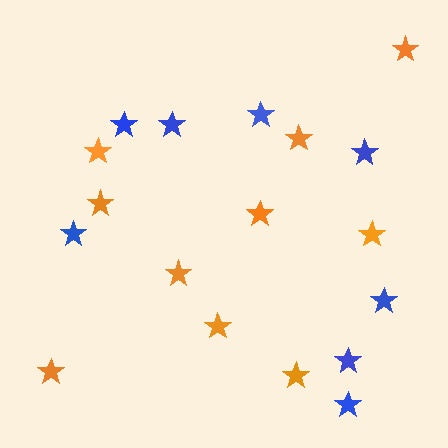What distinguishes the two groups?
There are 2 groups: one group of blue stars (8) and one group of orange stars (10).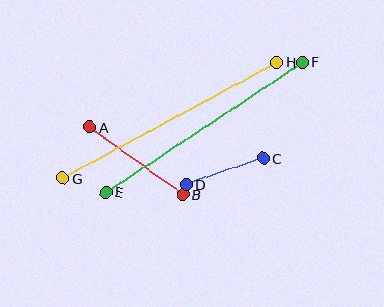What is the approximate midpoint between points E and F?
The midpoint is at approximately (204, 127) pixels.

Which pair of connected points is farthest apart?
Points G and H are farthest apart.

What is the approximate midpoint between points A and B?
The midpoint is at approximately (136, 161) pixels.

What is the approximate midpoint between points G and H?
The midpoint is at approximately (170, 120) pixels.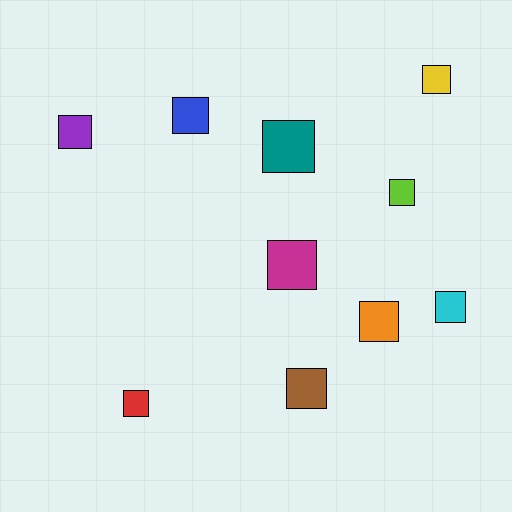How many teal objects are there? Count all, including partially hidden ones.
There is 1 teal object.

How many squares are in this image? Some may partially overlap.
There are 10 squares.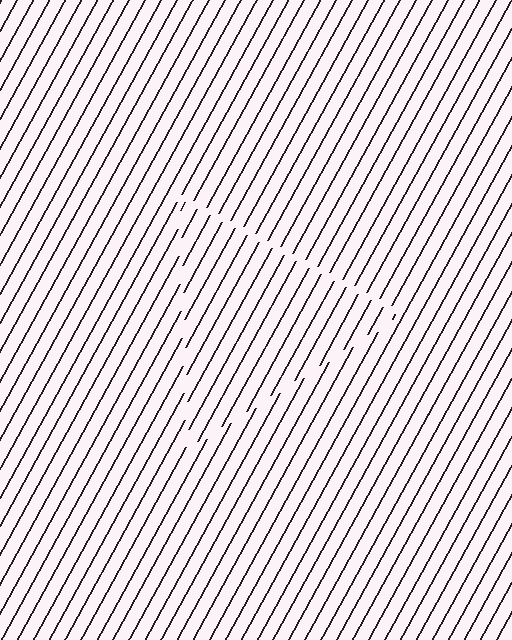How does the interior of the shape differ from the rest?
The interior of the shape contains the same grating, shifted by half a period — the contour is defined by the phase discontinuity where line-ends from the inner and outer gratings abut.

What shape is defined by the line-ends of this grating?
An illusory triangle. The interior of the shape contains the same grating, shifted by half a period — the contour is defined by the phase discontinuity where line-ends from the inner and outer gratings abut.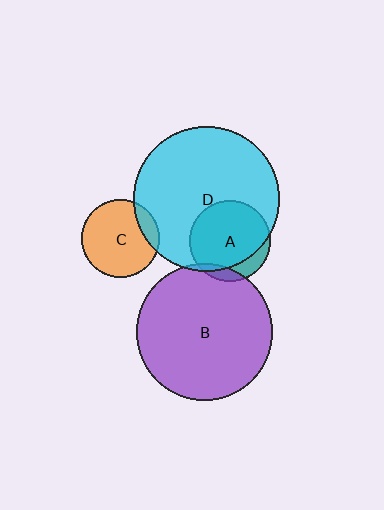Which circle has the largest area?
Circle D (cyan).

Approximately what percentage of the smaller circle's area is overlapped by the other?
Approximately 10%.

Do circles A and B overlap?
Yes.